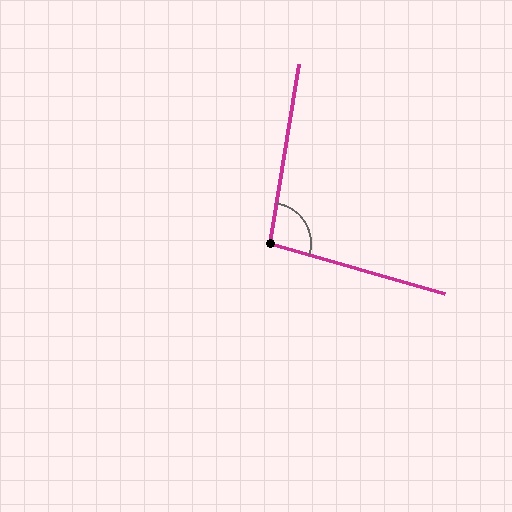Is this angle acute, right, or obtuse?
It is obtuse.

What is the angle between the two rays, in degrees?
Approximately 97 degrees.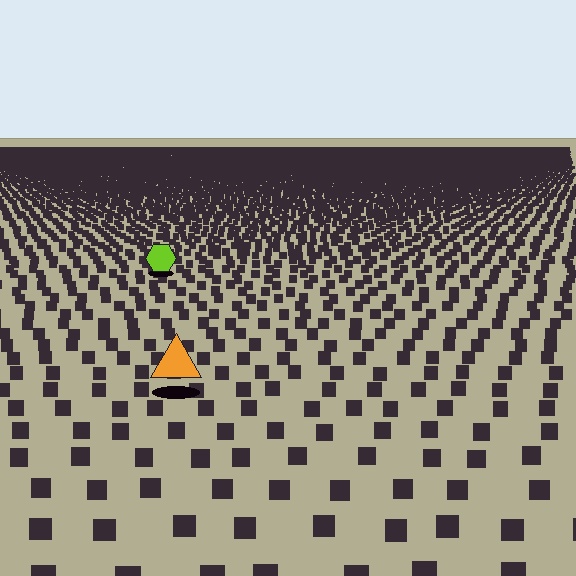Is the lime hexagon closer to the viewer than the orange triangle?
No. The orange triangle is closer — you can tell from the texture gradient: the ground texture is coarser near it.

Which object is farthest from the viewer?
The lime hexagon is farthest from the viewer. It appears smaller and the ground texture around it is denser.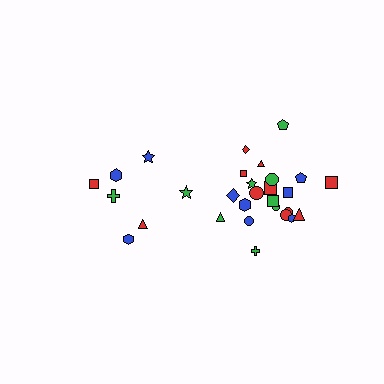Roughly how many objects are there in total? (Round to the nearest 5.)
Roughly 30 objects in total.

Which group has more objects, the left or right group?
The right group.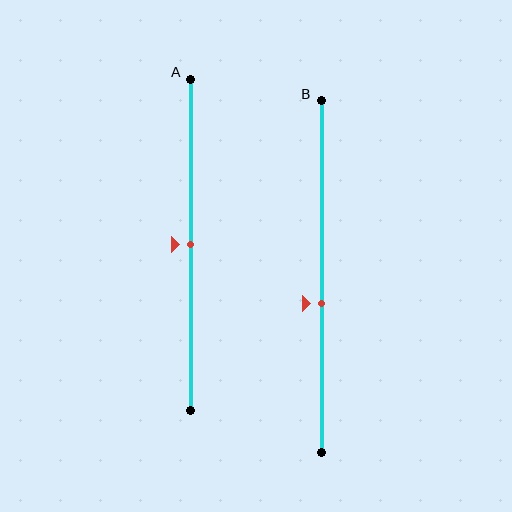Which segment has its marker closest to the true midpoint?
Segment A has its marker closest to the true midpoint.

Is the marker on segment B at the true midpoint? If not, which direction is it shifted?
No, the marker on segment B is shifted downward by about 8% of the segment length.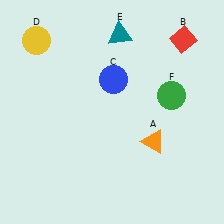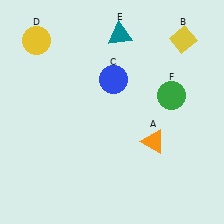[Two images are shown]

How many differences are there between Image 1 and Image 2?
There is 1 difference between the two images.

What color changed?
The diamond (B) changed from red in Image 1 to yellow in Image 2.